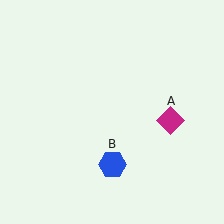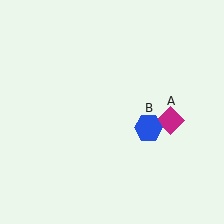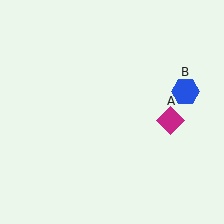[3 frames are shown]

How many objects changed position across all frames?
1 object changed position: blue hexagon (object B).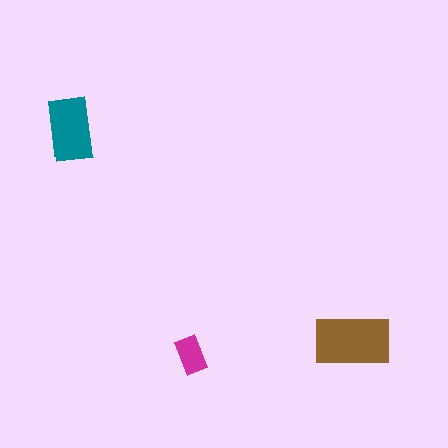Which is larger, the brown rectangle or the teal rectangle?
The brown one.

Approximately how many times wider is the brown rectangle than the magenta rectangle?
About 2 times wider.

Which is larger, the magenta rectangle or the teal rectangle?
The teal one.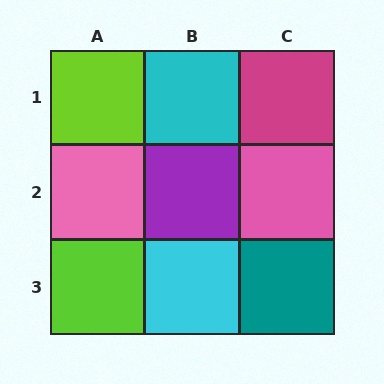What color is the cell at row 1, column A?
Lime.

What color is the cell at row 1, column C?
Magenta.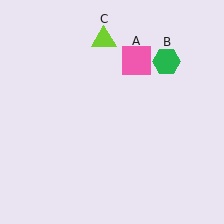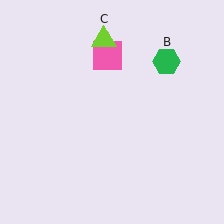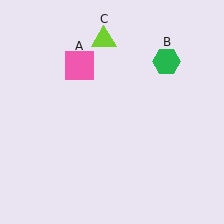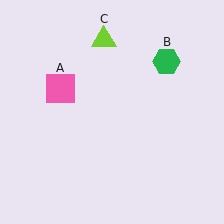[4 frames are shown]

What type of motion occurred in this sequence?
The pink square (object A) rotated counterclockwise around the center of the scene.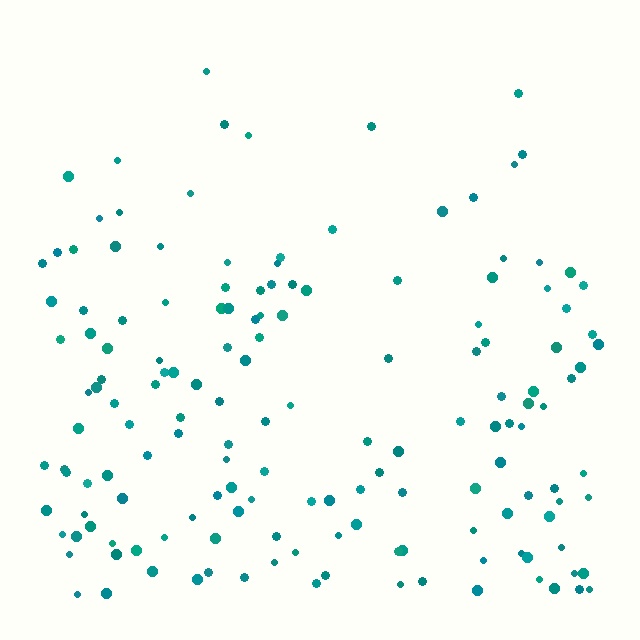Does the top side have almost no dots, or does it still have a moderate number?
Still a moderate number, just noticeably fewer than the bottom.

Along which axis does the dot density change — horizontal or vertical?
Vertical.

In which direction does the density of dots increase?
From top to bottom, with the bottom side densest.